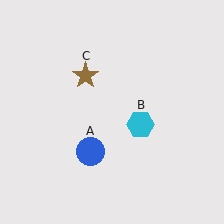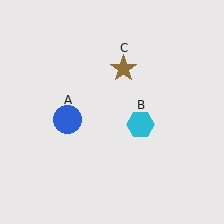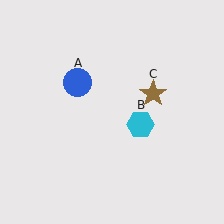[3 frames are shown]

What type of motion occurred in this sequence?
The blue circle (object A), brown star (object C) rotated clockwise around the center of the scene.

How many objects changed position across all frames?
2 objects changed position: blue circle (object A), brown star (object C).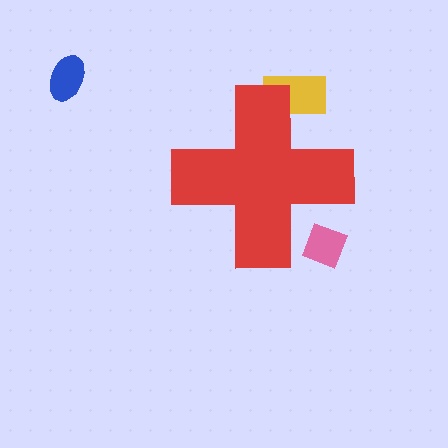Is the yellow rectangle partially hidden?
Yes, the yellow rectangle is partially hidden behind the red cross.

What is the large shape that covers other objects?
A red cross.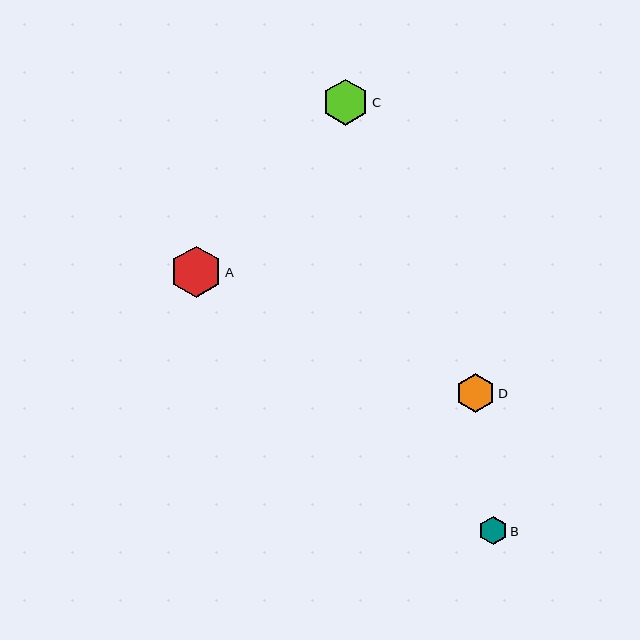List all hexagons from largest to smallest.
From largest to smallest: A, C, D, B.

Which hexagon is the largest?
Hexagon A is the largest with a size of approximately 51 pixels.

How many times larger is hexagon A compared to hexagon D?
Hexagon A is approximately 1.3 times the size of hexagon D.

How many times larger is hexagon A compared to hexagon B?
Hexagon A is approximately 1.8 times the size of hexagon B.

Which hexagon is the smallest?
Hexagon B is the smallest with a size of approximately 28 pixels.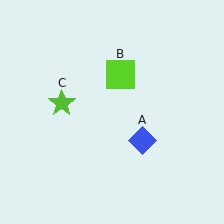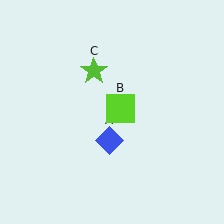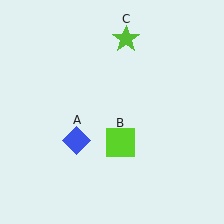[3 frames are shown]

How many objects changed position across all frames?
3 objects changed position: blue diamond (object A), lime square (object B), lime star (object C).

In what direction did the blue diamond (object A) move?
The blue diamond (object A) moved left.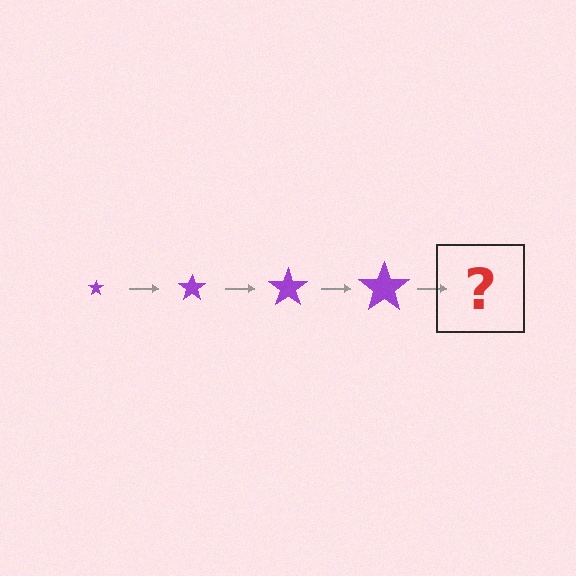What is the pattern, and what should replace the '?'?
The pattern is that the star gets progressively larger each step. The '?' should be a purple star, larger than the previous one.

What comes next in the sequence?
The next element should be a purple star, larger than the previous one.